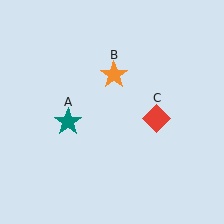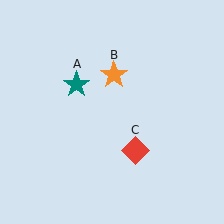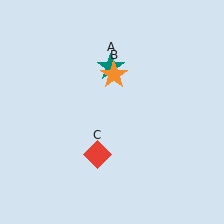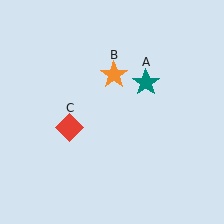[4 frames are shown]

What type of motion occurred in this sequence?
The teal star (object A), red diamond (object C) rotated clockwise around the center of the scene.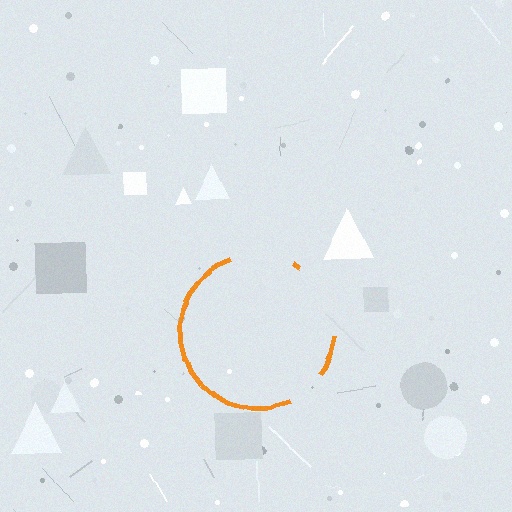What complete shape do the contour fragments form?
The contour fragments form a circle.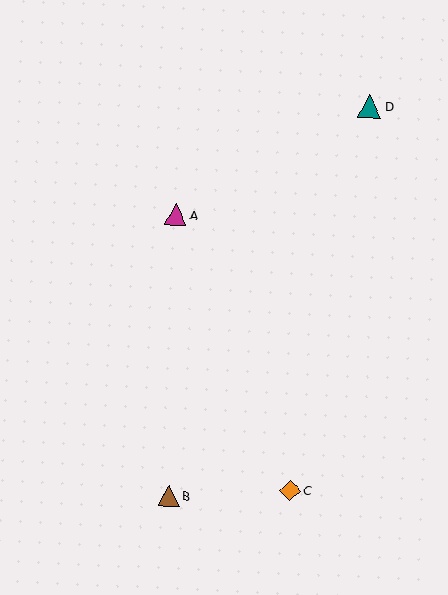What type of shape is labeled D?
Shape D is a teal triangle.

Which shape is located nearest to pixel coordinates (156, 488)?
The brown triangle (labeled B) at (169, 496) is nearest to that location.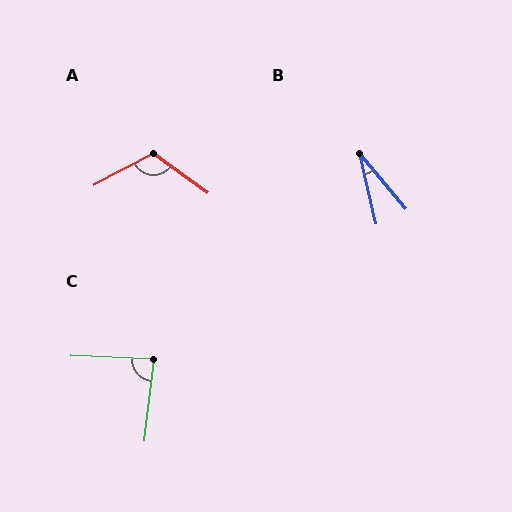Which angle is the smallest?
B, at approximately 27 degrees.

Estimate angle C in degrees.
Approximately 86 degrees.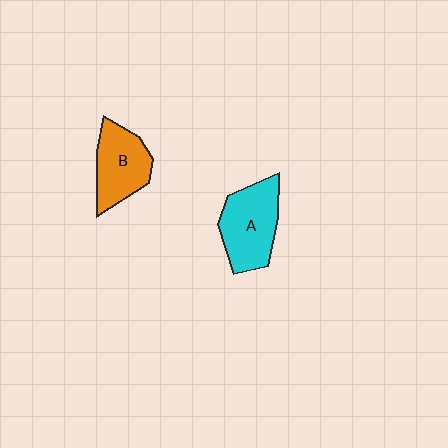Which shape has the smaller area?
Shape B (orange).